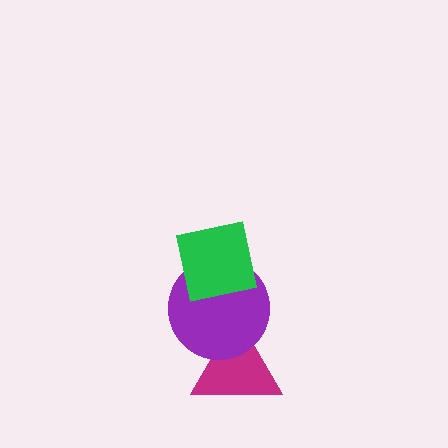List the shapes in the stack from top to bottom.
From top to bottom: the green square, the purple circle, the magenta triangle.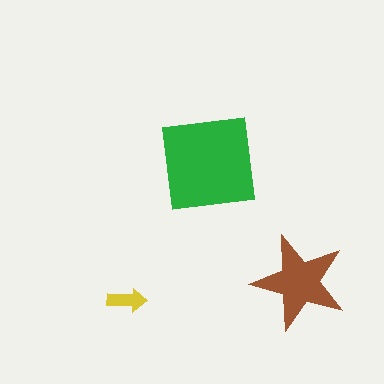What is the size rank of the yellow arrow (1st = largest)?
3rd.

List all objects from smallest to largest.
The yellow arrow, the brown star, the green square.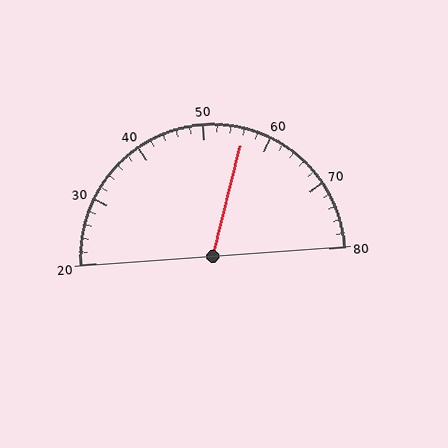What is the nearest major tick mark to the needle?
The nearest major tick mark is 60.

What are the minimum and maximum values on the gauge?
The gauge ranges from 20 to 80.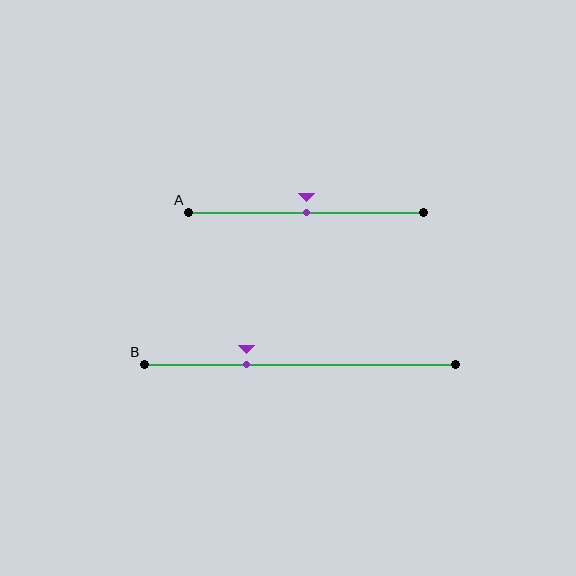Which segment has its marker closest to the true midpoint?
Segment A has its marker closest to the true midpoint.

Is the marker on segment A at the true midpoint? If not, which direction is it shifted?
Yes, the marker on segment A is at the true midpoint.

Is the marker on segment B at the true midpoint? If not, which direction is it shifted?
No, the marker on segment B is shifted to the left by about 17% of the segment length.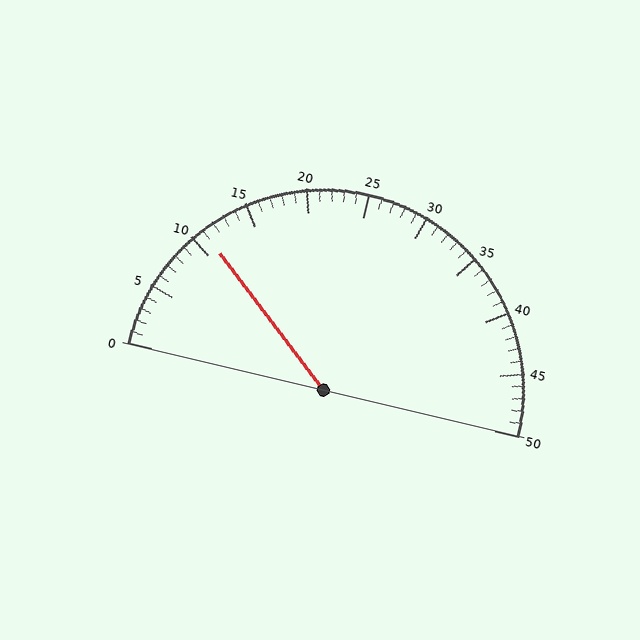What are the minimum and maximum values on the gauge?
The gauge ranges from 0 to 50.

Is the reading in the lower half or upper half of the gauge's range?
The reading is in the lower half of the range (0 to 50).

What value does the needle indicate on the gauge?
The needle indicates approximately 11.